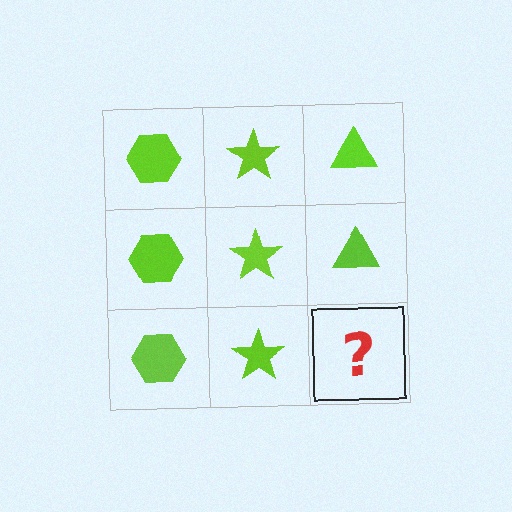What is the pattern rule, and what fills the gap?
The rule is that each column has a consistent shape. The gap should be filled with a lime triangle.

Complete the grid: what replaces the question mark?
The question mark should be replaced with a lime triangle.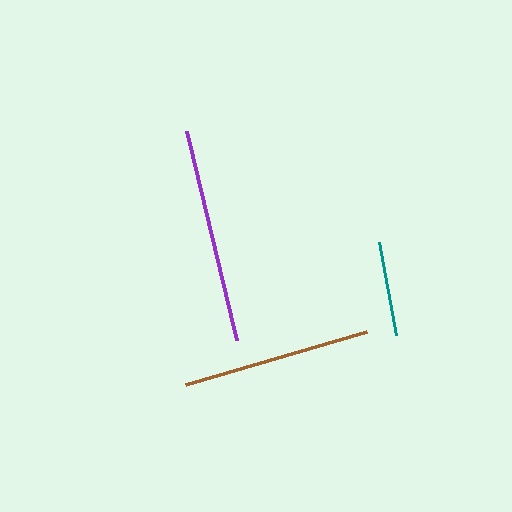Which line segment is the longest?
The purple line is the longest at approximately 215 pixels.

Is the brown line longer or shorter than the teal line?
The brown line is longer than the teal line.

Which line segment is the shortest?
The teal line is the shortest at approximately 95 pixels.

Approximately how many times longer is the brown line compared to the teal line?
The brown line is approximately 2.0 times the length of the teal line.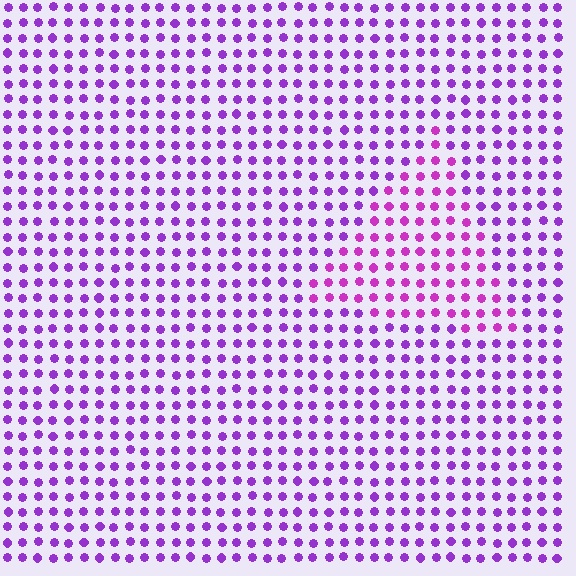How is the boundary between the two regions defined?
The boundary is defined purely by a slight shift in hue (about 26 degrees). Spacing, size, and orientation are identical on both sides.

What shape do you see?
I see a triangle.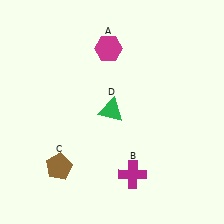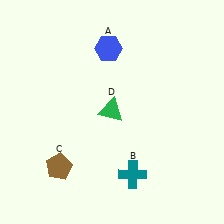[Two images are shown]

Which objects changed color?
A changed from magenta to blue. B changed from magenta to teal.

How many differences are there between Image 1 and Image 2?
There are 2 differences between the two images.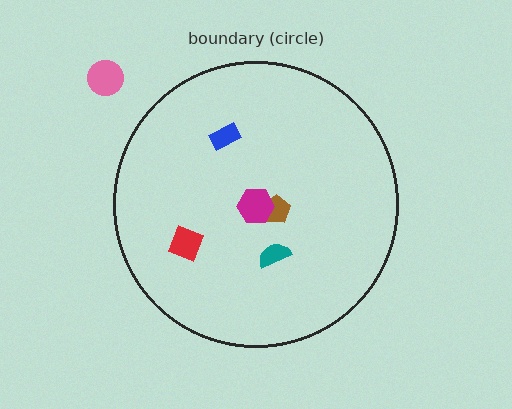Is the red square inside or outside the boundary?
Inside.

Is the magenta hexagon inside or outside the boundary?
Inside.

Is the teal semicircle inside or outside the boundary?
Inside.